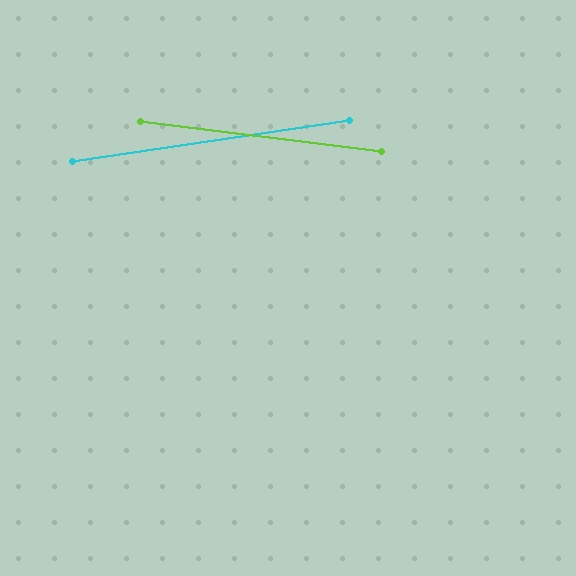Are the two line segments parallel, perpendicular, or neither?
Neither parallel nor perpendicular — they differ by about 15°.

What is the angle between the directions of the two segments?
Approximately 15 degrees.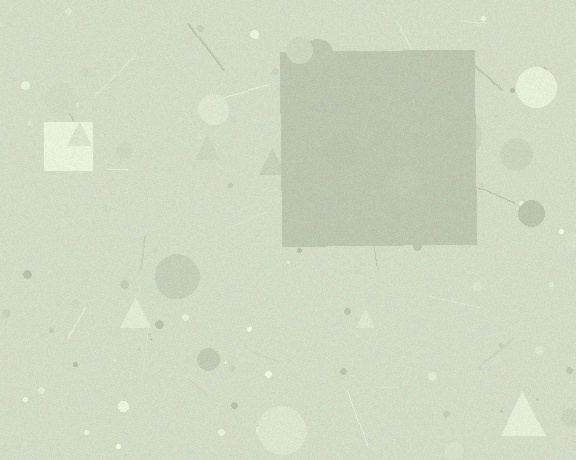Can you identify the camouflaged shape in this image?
The camouflaged shape is a square.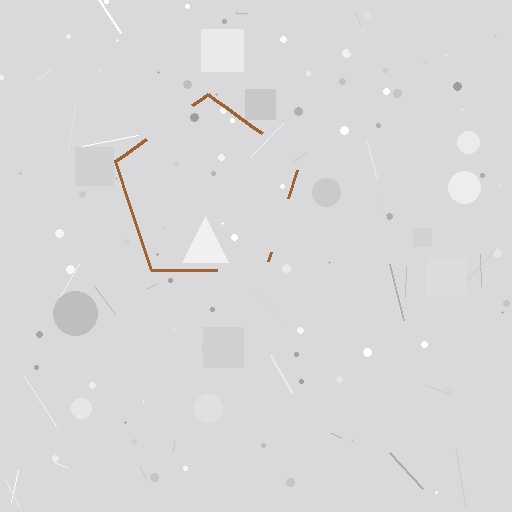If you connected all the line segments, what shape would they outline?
They would outline a pentagon.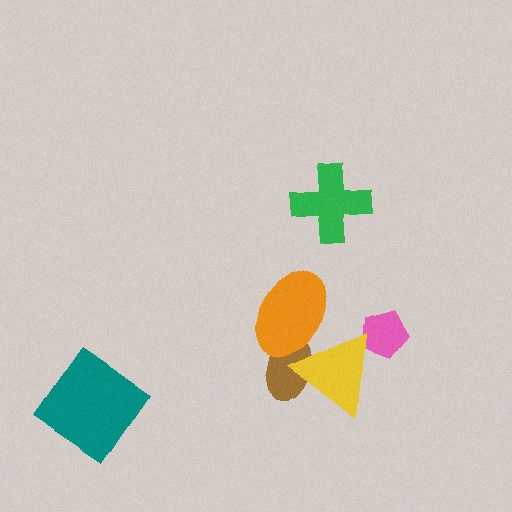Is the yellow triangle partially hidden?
Yes, it is partially covered by another shape.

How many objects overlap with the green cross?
0 objects overlap with the green cross.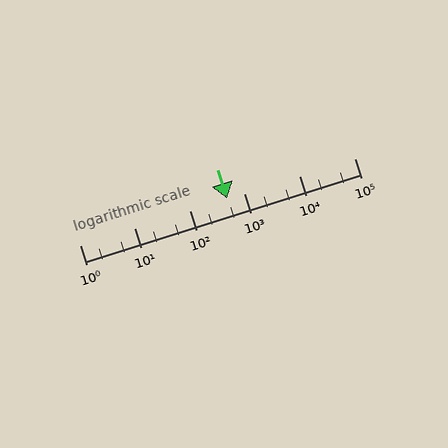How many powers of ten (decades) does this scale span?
The scale spans 5 decades, from 1 to 100000.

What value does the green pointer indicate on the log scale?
The pointer indicates approximately 480.